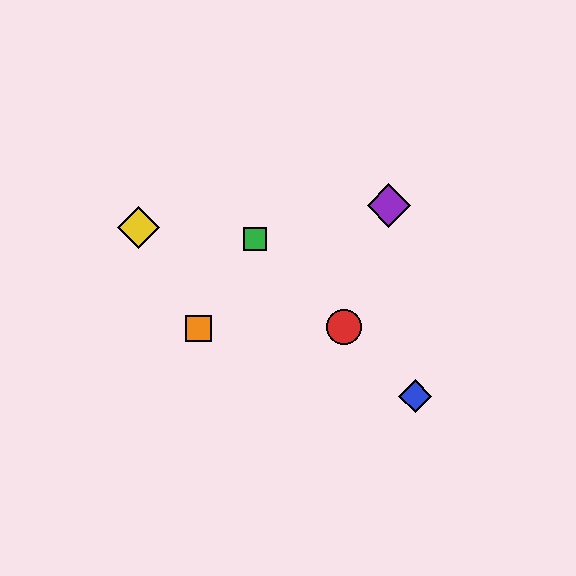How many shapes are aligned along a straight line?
3 shapes (the red circle, the blue diamond, the green square) are aligned along a straight line.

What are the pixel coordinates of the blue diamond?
The blue diamond is at (415, 396).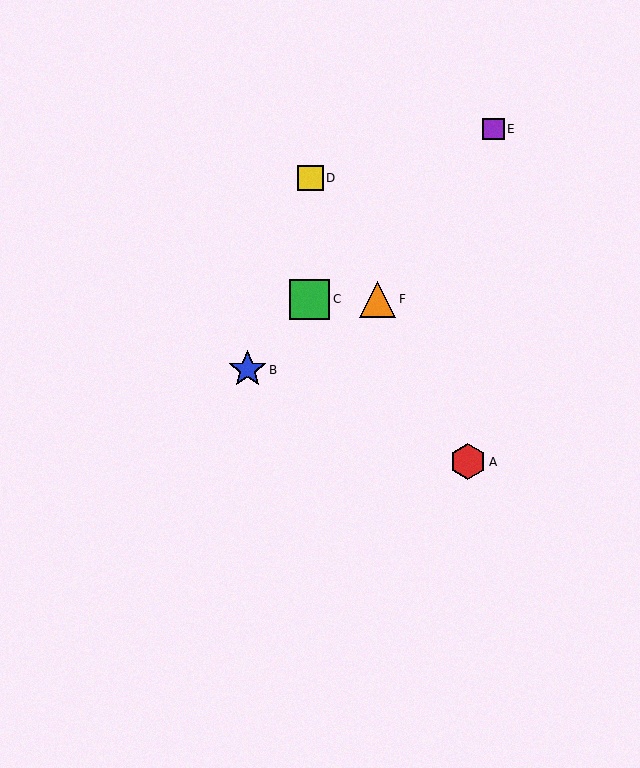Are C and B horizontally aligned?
No, C is at y≈299 and B is at y≈370.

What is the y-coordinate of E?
Object E is at y≈129.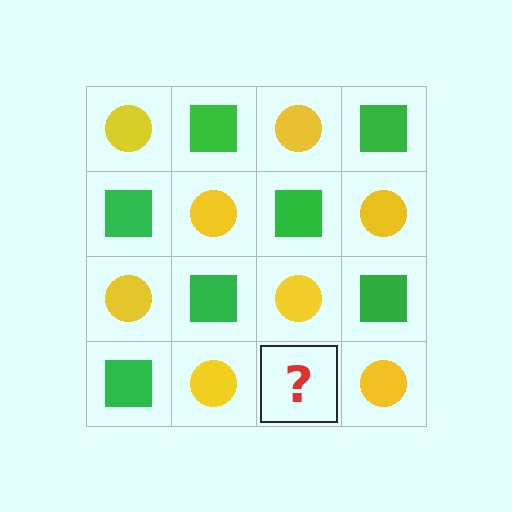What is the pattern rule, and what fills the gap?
The rule is that it alternates yellow circle and green square in a checkerboard pattern. The gap should be filled with a green square.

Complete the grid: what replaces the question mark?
The question mark should be replaced with a green square.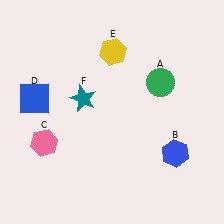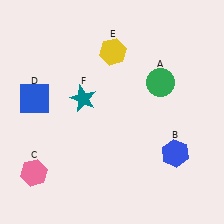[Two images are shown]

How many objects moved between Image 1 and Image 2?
1 object moved between the two images.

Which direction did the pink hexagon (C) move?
The pink hexagon (C) moved down.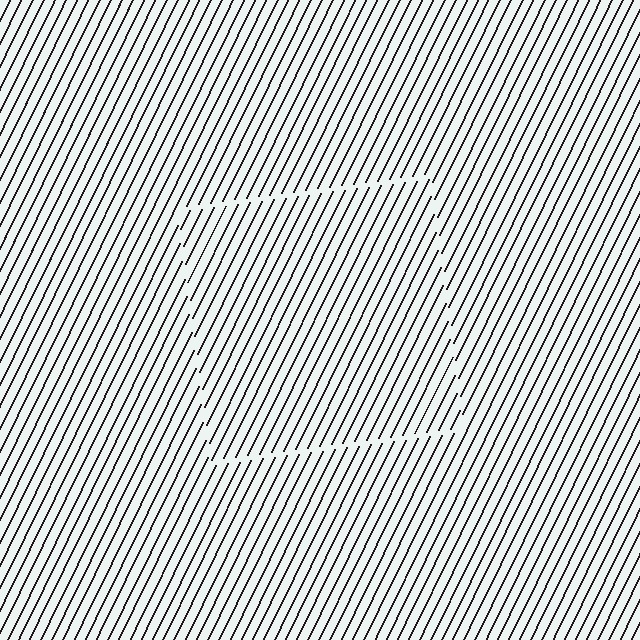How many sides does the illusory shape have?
4 sides — the line-ends trace a square.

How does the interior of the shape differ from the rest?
The interior of the shape contains the same grating, shifted by half a period — the contour is defined by the phase discontinuity where line-ends from the inner and outer gratings abut.